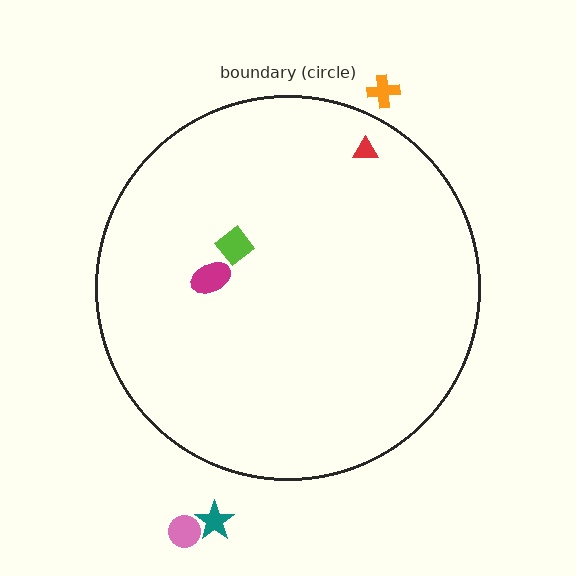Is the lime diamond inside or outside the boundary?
Inside.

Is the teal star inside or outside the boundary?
Outside.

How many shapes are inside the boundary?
3 inside, 3 outside.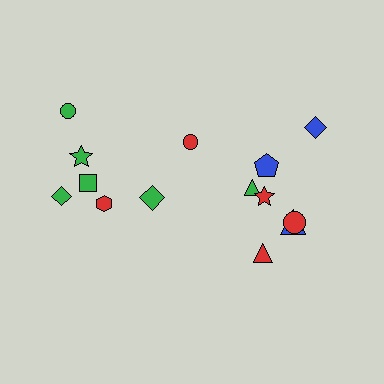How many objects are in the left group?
There are 6 objects.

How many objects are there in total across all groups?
There are 14 objects.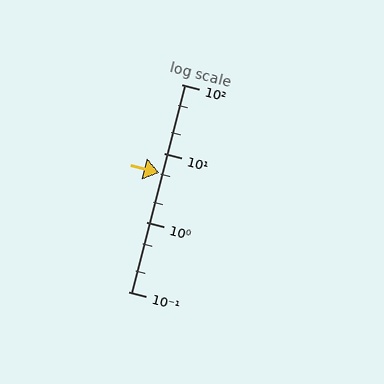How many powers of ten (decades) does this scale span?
The scale spans 3 decades, from 0.1 to 100.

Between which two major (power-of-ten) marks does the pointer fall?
The pointer is between 1 and 10.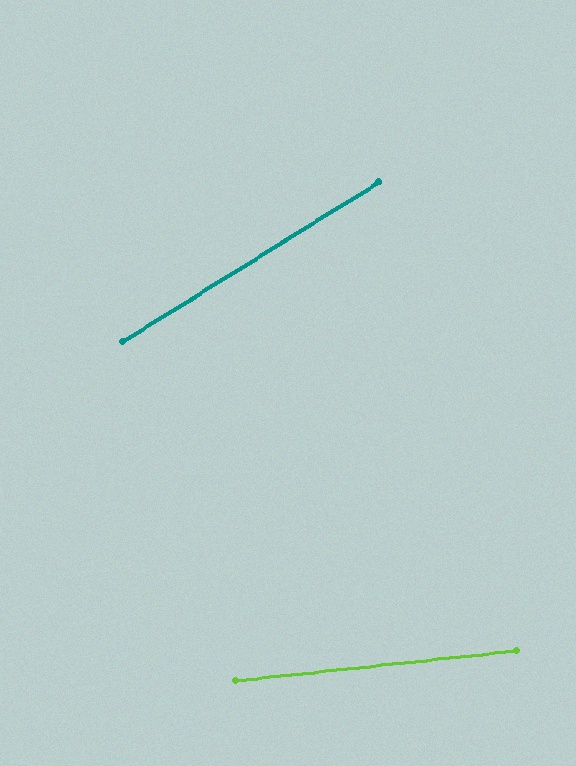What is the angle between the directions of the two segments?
Approximately 26 degrees.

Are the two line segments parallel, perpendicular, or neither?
Neither parallel nor perpendicular — they differ by about 26°.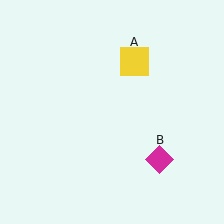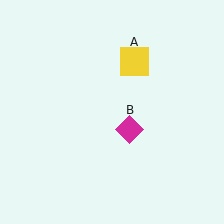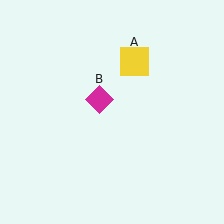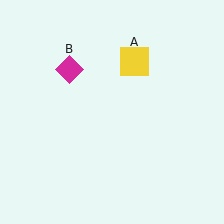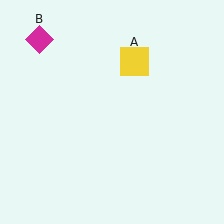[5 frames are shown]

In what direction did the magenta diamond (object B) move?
The magenta diamond (object B) moved up and to the left.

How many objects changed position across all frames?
1 object changed position: magenta diamond (object B).